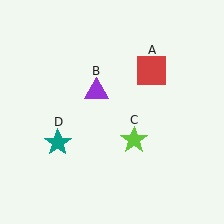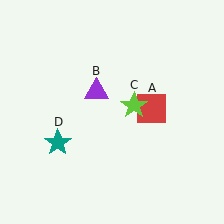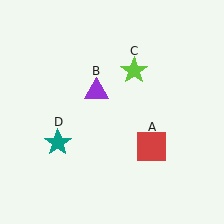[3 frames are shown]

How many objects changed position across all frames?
2 objects changed position: red square (object A), lime star (object C).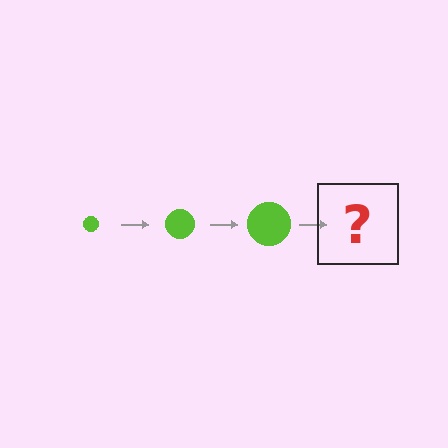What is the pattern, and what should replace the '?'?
The pattern is that the circle gets progressively larger each step. The '?' should be a lime circle, larger than the previous one.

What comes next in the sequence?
The next element should be a lime circle, larger than the previous one.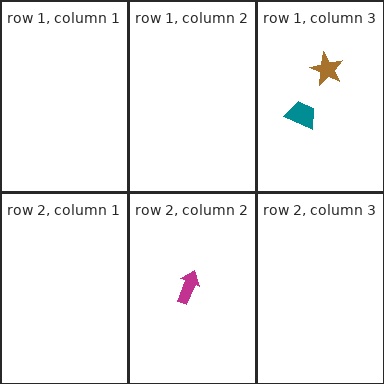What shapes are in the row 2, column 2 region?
The magenta arrow.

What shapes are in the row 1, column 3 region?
The brown star, the teal trapezoid.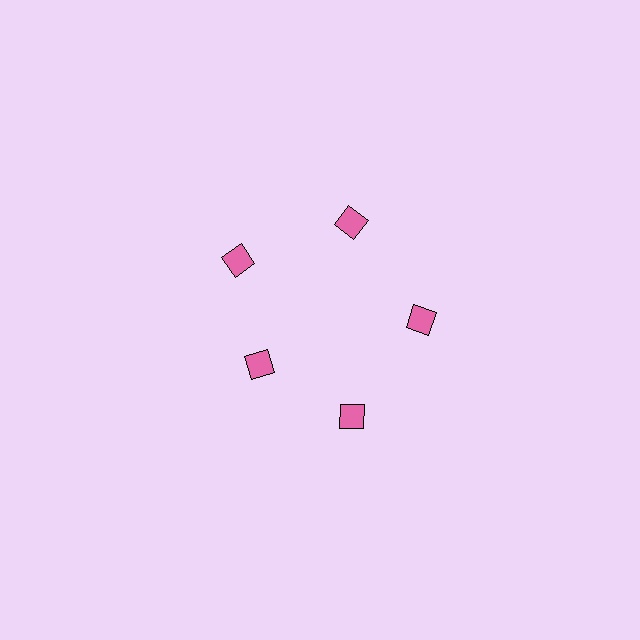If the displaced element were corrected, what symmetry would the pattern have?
It would have 5-fold rotational symmetry — the pattern would map onto itself every 72 degrees.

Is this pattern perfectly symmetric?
No. The 5 pink diamonds are arranged in a ring, but one element near the 8 o'clock position is pulled inward toward the center, breaking the 5-fold rotational symmetry.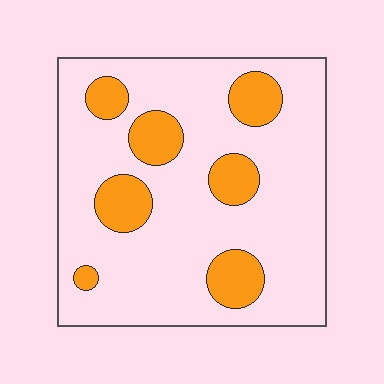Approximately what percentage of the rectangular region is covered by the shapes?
Approximately 20%.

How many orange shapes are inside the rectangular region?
7.